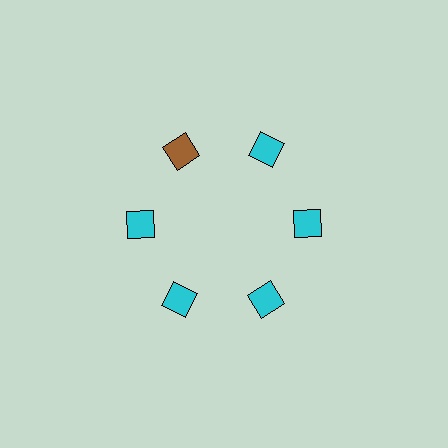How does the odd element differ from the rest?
It has a different color: brown instead of cyan.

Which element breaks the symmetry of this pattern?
The brown diamond at roughly the 11 o'clock position breaks the symmetry. All other shapes are cyan diamonds.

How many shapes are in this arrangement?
There are 6 shapes arranged in a ring pattern.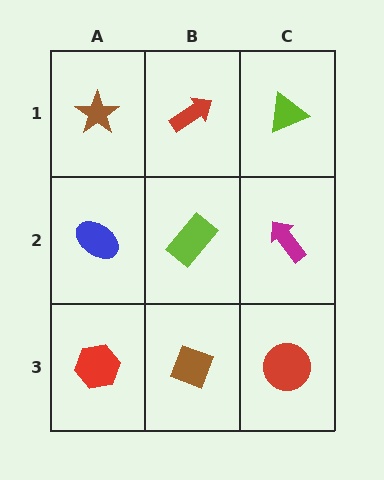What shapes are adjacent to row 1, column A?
A blue ellipse (row 2, column A), a red arrow (row 1, column B).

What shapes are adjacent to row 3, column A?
A blue ellipse (row 2, column A), a brown diamond (row 3, column B).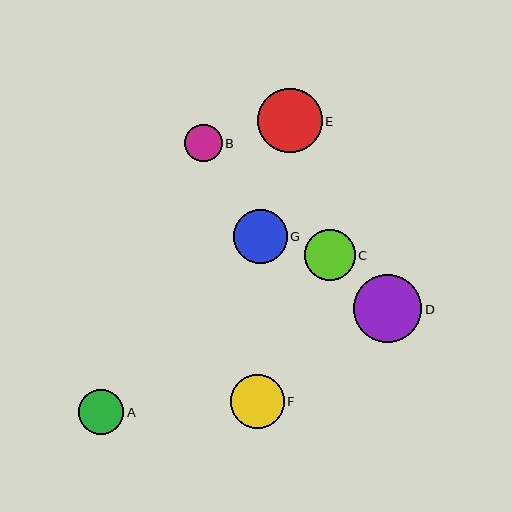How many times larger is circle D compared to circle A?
Circle D is approximately 1.5 times the size of circle A.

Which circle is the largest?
Circle D is the largest with a size of approximately 68 pixels.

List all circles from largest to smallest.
From largest to smallest: D, E, G, F, C, A, B.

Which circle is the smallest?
Circle B is the smallest with a size of approximately 37 pixels.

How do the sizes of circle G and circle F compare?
Circle G and circle F are approximately the same size.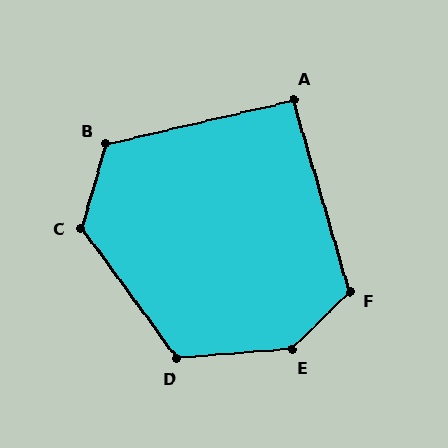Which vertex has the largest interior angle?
E, at approximately 139 degrees.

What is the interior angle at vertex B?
Approximately 120 degrees (obtuse).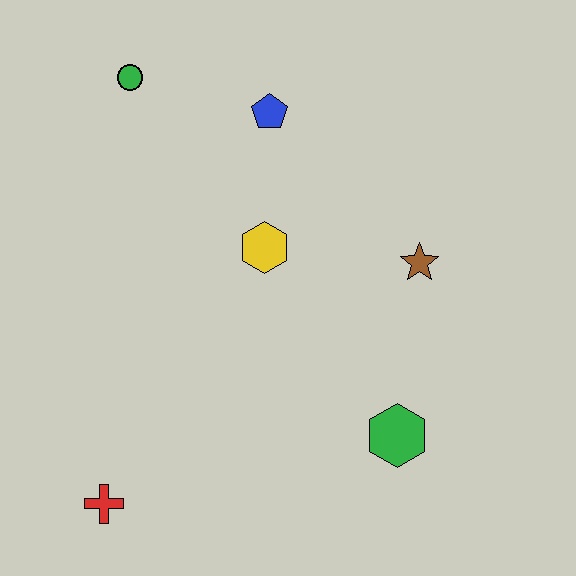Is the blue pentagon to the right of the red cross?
Yes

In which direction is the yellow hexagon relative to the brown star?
The yellow hexagon is to the left of the brown star.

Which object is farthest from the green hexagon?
The green circle is farthest from the green hexagon.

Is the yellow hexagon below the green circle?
Yes